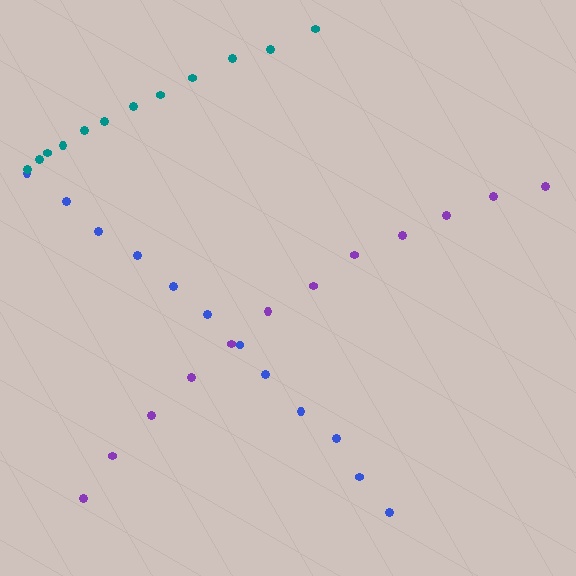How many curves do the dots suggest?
There are 3 distinct paths.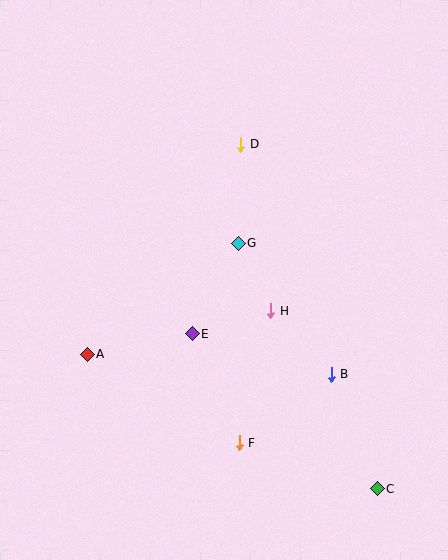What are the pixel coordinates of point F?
Point F is at (239, 443).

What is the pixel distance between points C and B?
The distance between C and B is 123 pixels.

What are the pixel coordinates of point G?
Point G is at (238, 243).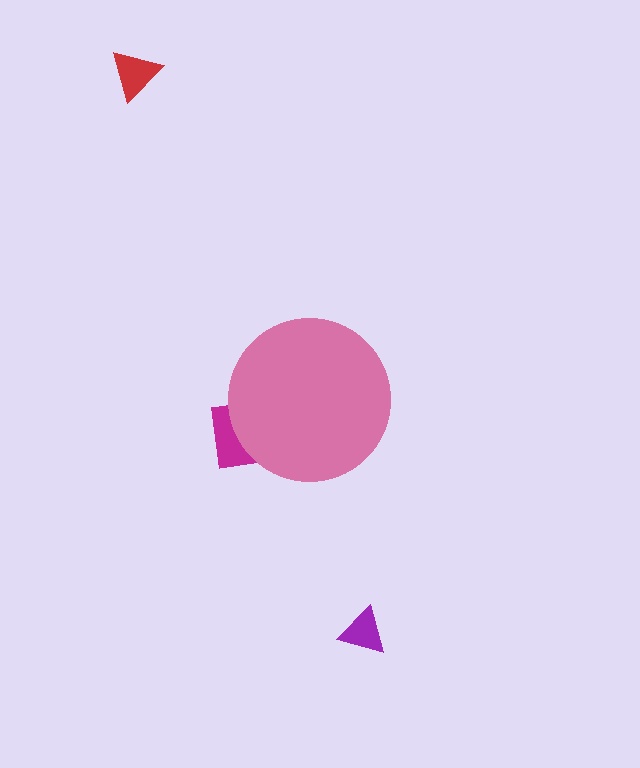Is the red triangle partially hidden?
No, the red triangle is fully visible.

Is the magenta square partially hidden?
Yes, the magenta square is partially hidden behind the pink circle.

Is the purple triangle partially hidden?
No, the purple triangle is fully visible.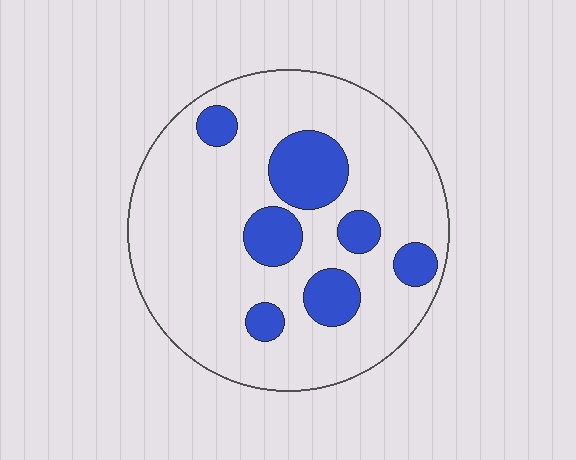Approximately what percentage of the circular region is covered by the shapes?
Approximately 20%.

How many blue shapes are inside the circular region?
7.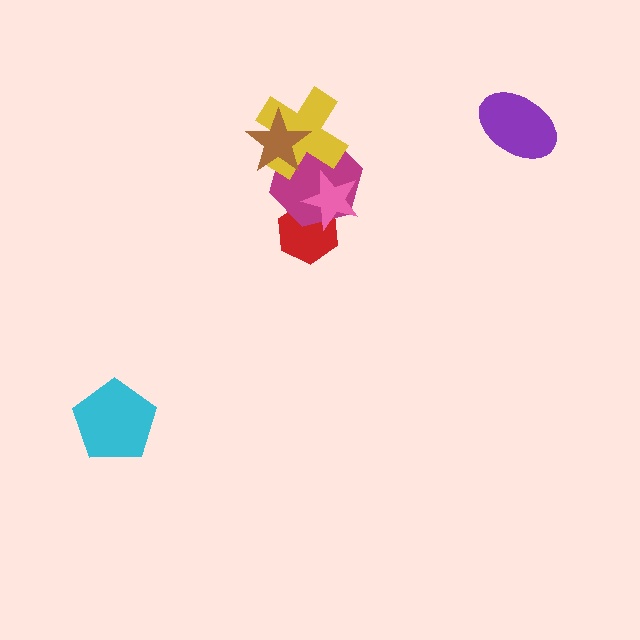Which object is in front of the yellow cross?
The brown star is in front of the yellow cross.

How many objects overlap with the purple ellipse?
0 objects overlap with the purple ellipse.